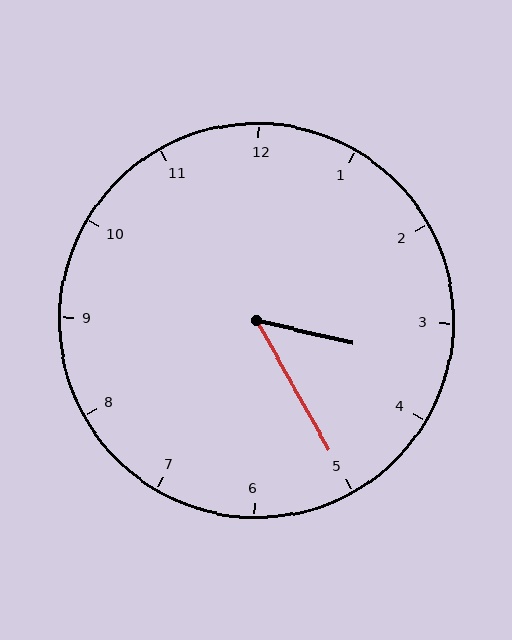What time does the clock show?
3:25.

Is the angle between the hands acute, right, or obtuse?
It is acute.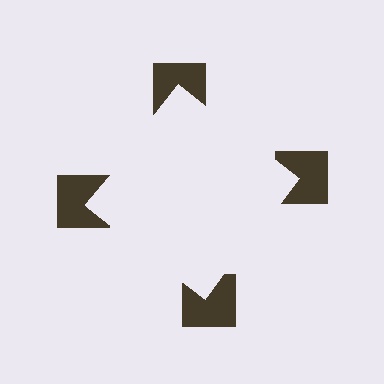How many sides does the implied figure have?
4 sides.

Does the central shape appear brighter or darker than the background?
It typically appears slightly brighter than the background, even though no actual brightness change is drawn.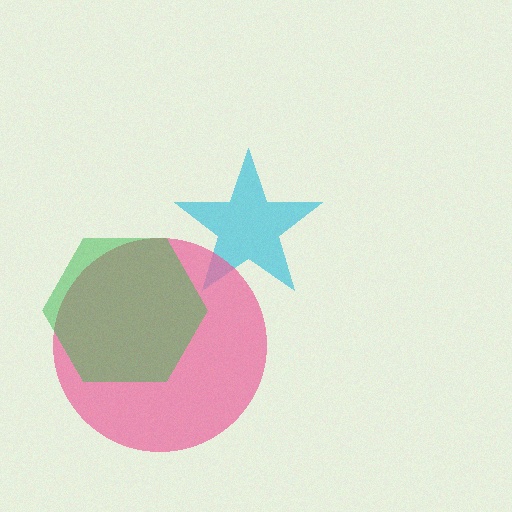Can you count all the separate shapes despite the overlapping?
Yes, there are 3 separate shapes.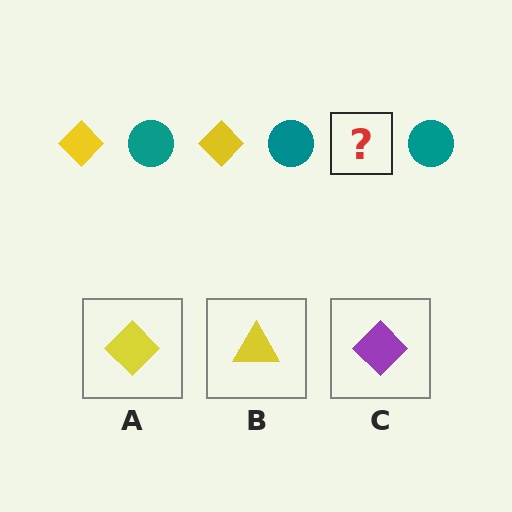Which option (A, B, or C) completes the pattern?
A.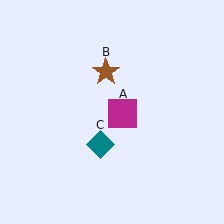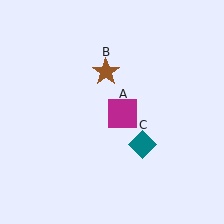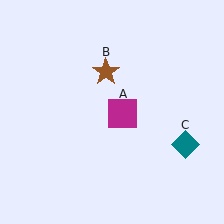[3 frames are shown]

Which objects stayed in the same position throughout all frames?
Magenta square (object A) and brown star (object B) remained stationary.